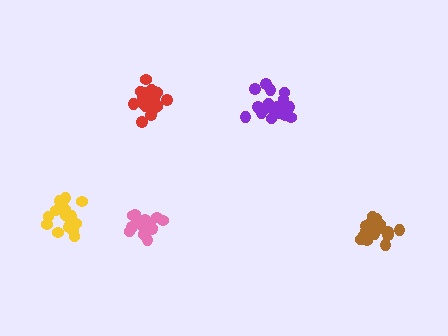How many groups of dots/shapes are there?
There are 5 groups.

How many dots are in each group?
Group 1: 20 dots, Group 2: 17 dots, Group 3: 19 dots, Group 4: 20 dots, Group 5: 17 dots (93 total).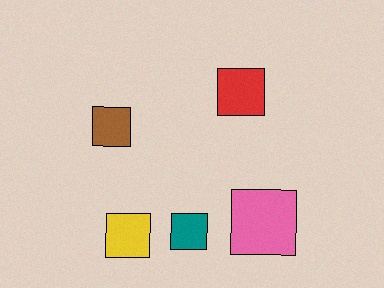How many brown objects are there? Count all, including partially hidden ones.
There is 1 brown object.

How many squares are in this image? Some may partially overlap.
There are 5 squares.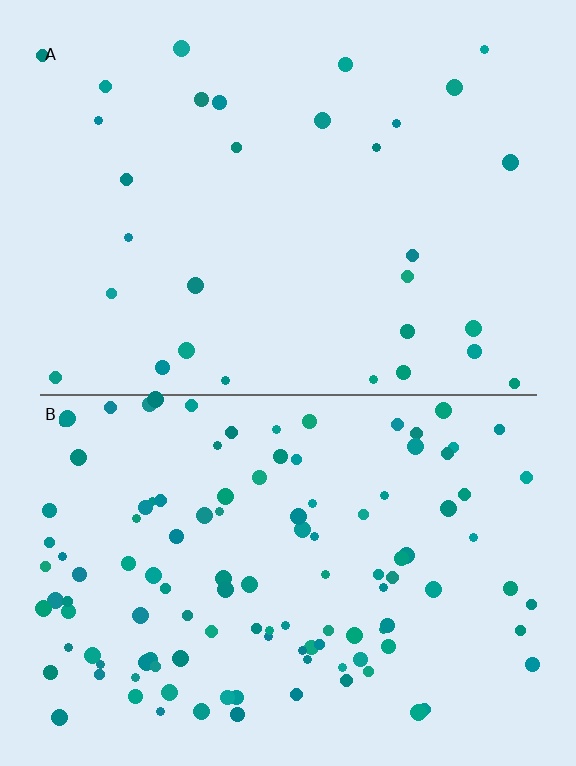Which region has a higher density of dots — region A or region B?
B (the bottom).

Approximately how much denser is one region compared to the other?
Approximately 3.8× — region B over region A.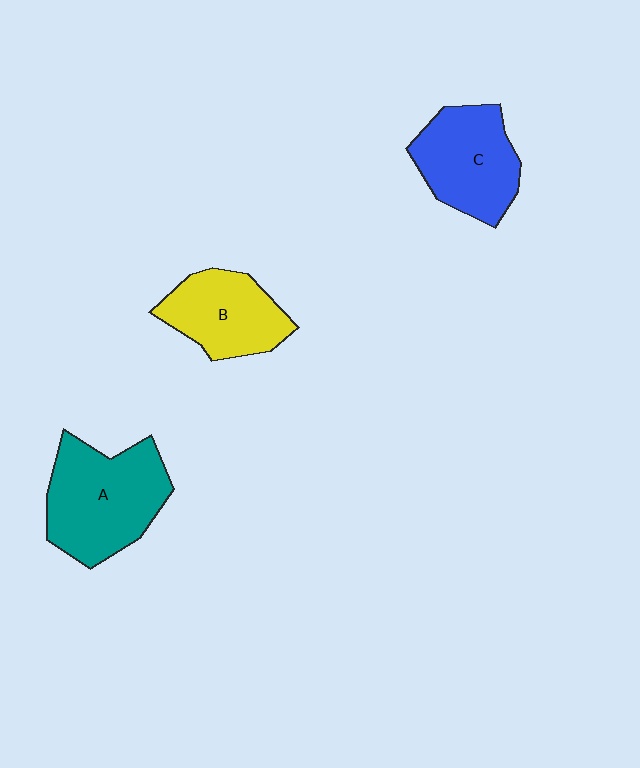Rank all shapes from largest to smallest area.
From largest to smallest: A (teal), C (blue), B (yellow).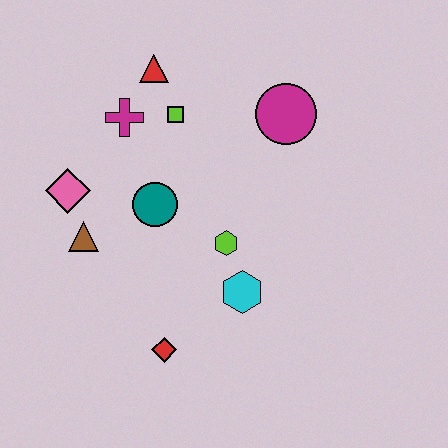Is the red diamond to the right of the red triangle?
Yes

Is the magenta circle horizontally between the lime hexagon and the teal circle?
No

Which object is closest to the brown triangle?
The pink diamond is closest to the brown triangle.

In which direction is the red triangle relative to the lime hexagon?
The red triangle is above the lime hexagon.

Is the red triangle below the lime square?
No